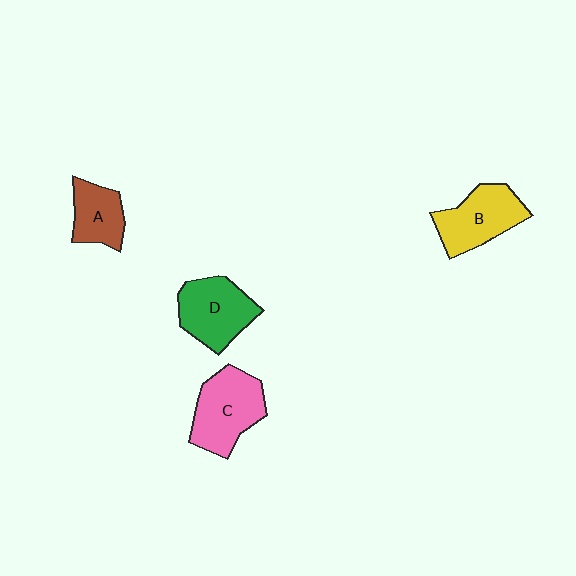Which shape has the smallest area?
Shape A (brown).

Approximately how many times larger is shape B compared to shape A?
Approximately 1.4 times.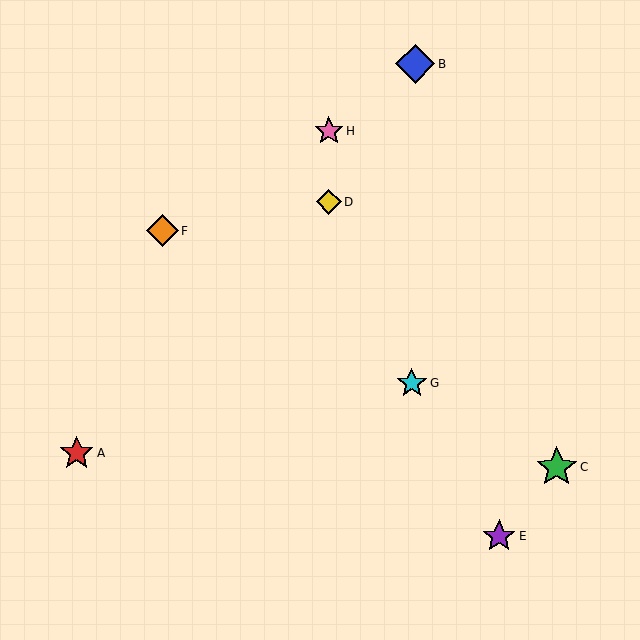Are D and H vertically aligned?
Yes, both are at x≈329.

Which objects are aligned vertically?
Objects D, H are aligned vertically.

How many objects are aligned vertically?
2 objects (D, H) are aligned vertically.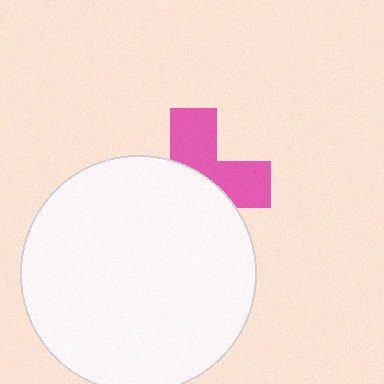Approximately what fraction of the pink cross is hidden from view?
Roughly 57% of the pink cross is hidden behind the white circle.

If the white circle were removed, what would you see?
You would see the complete pink cross.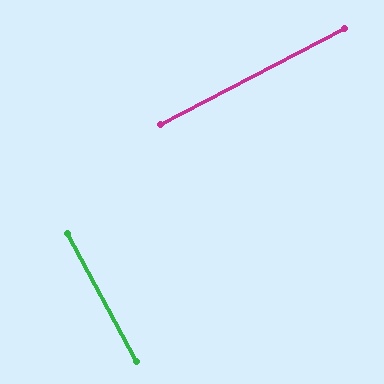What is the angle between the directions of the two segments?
Approximately 89 degrees.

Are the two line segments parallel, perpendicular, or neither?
Perpendicular — they meet at approximately 89°.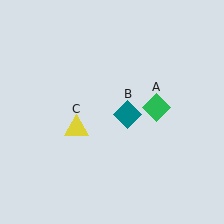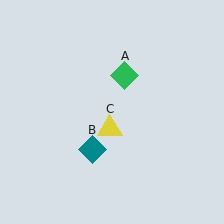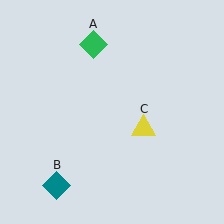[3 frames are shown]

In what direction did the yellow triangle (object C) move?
The yellow triangle (object C) moved right.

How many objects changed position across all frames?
3 objects changed position: green diamond (object A), teal diamond (object B), yellow triangle (object C).